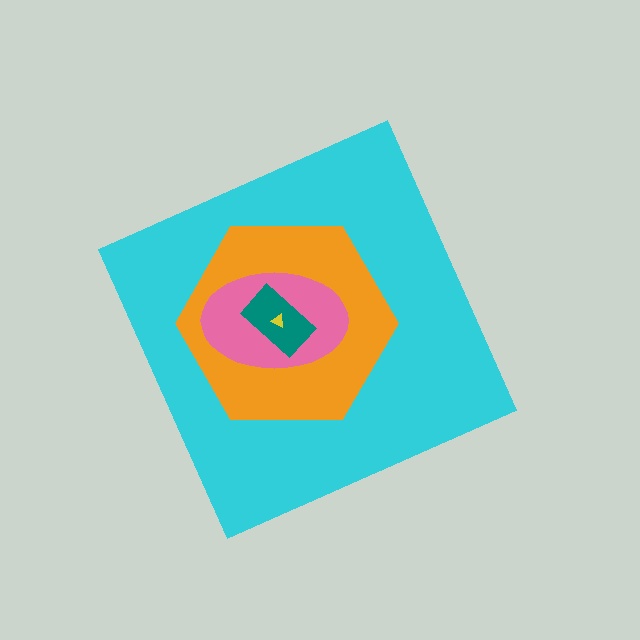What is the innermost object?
The yellow triangle.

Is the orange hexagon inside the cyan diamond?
Yes.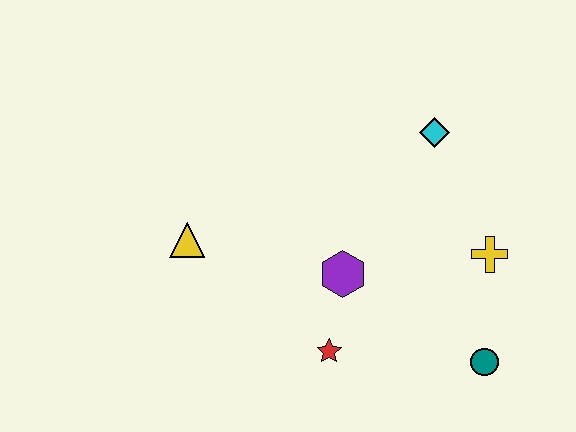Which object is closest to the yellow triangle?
The purple hexagon is closest to the yellow triangle.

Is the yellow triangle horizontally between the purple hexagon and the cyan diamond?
No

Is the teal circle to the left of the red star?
No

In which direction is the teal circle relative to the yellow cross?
The teal circle is below the yellow cross.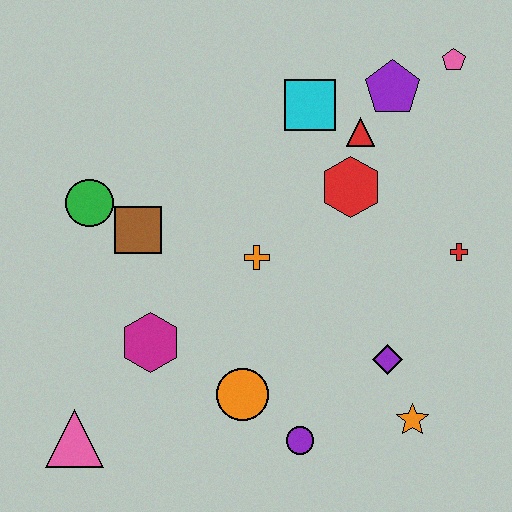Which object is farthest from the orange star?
The green circle is farthest from the orange star.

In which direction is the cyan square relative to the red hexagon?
The cyan square is above the red hexagon.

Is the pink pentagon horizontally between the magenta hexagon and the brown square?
No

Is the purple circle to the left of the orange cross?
No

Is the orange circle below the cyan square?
Yes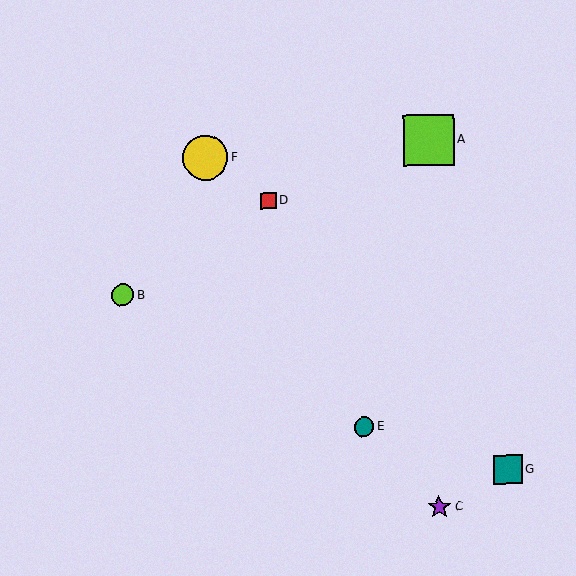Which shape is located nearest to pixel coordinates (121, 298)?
The lime circle (labeled B) at (123, 295) is nearest to that location.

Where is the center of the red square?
The center of the red square is at (268, 201).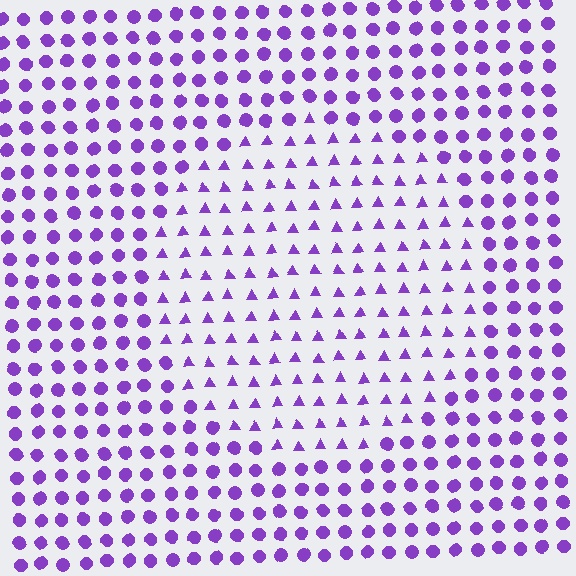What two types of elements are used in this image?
The image uses triangles inside the circle region and circles outside it.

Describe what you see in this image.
The image is filled with small purple elements arranged in a uniform grid. A circle-shaped region contains triangles, while the surrounding area contains circles. The boundary is defined purely by the change in element shape.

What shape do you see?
I see a circle.